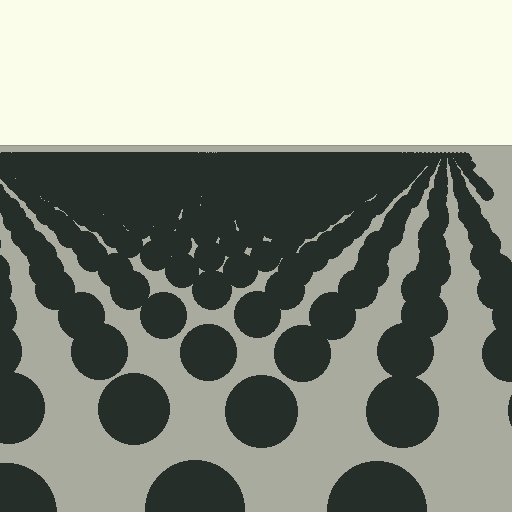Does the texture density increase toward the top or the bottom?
Density increases toward the top.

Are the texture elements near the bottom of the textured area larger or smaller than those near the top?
Larger. Near the bottom, elements are closer to the viewer and appear at a bigger on-screen size.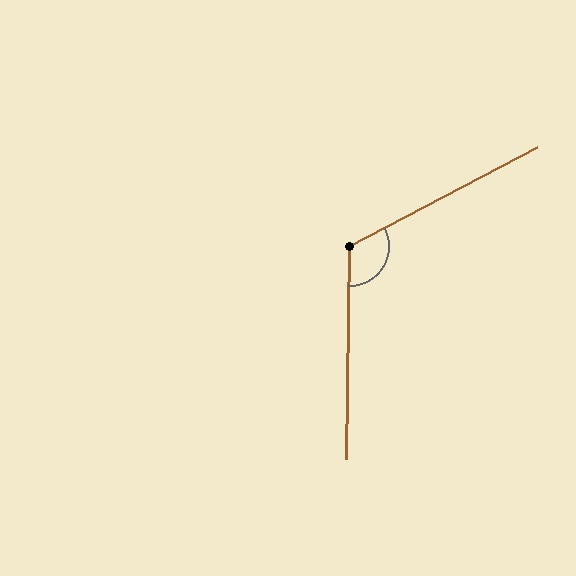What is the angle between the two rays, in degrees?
Approximately 118 degrees.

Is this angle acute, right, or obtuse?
It is obtuse.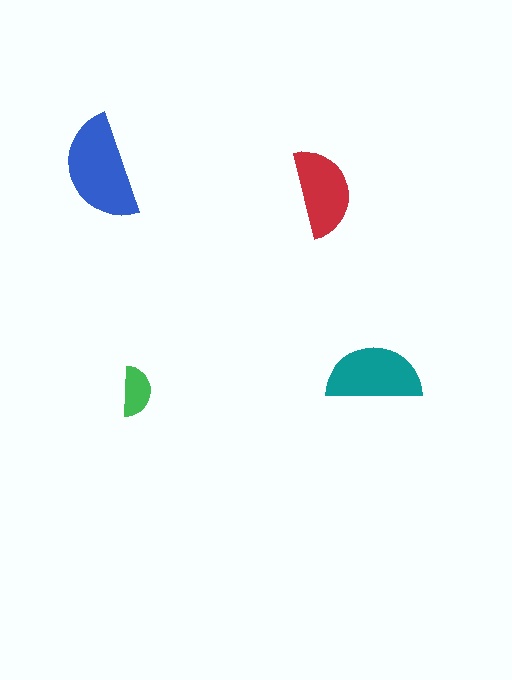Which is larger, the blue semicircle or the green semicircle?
The blue one.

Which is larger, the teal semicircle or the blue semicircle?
The blue one.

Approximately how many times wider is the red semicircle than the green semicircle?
About 2 times wider.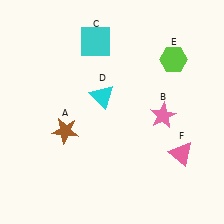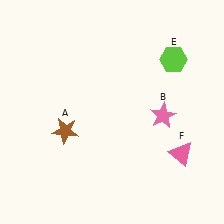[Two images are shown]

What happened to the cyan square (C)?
The cyan square (C) was removed in Image 2. It was in the top-left area of Image 1.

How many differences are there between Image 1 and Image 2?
There are 2 differences between the two images.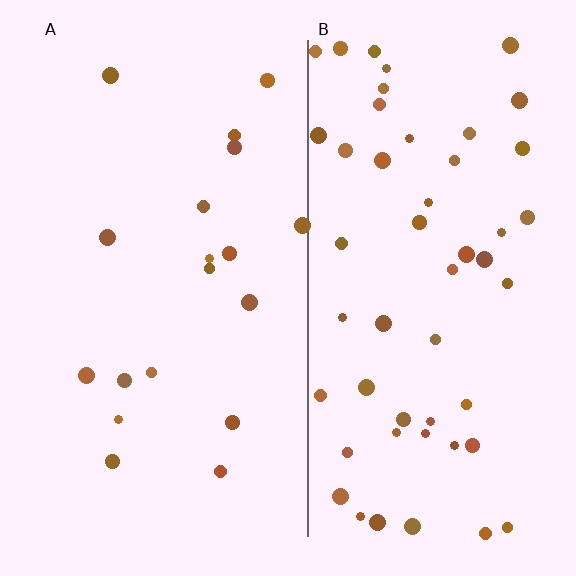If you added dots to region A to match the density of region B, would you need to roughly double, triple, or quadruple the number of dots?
Approximately triple.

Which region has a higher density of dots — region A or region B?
B (the right).